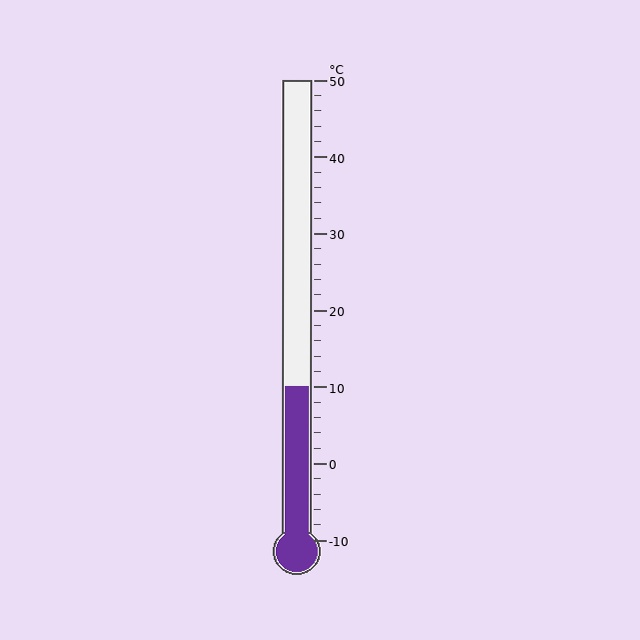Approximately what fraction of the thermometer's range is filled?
The thermometer is filled to approximately 35% of its range.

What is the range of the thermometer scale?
The thermometer scale ranges from -10°C to 50°C.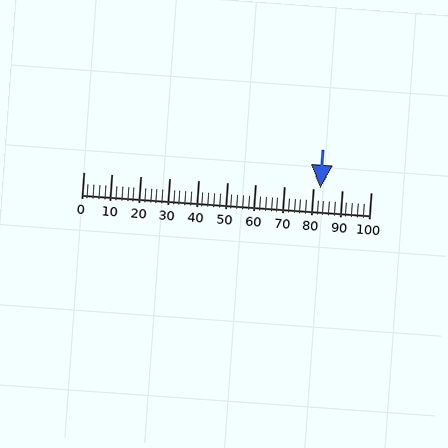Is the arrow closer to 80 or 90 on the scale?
The arrow is closer to 80.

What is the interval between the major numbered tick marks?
The major tick marks are spaced 10 units apart.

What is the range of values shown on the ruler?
The ruler shows values from 0 to 100.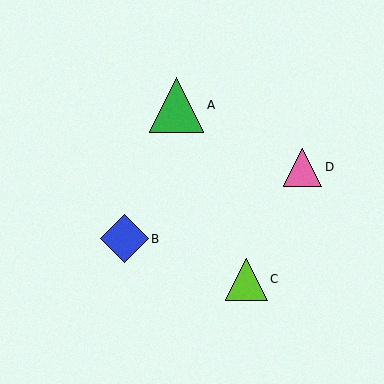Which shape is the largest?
The green triangle (labeled A) is the largest.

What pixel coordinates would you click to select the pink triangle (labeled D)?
Click at (303, 167) to select the pink triangle D.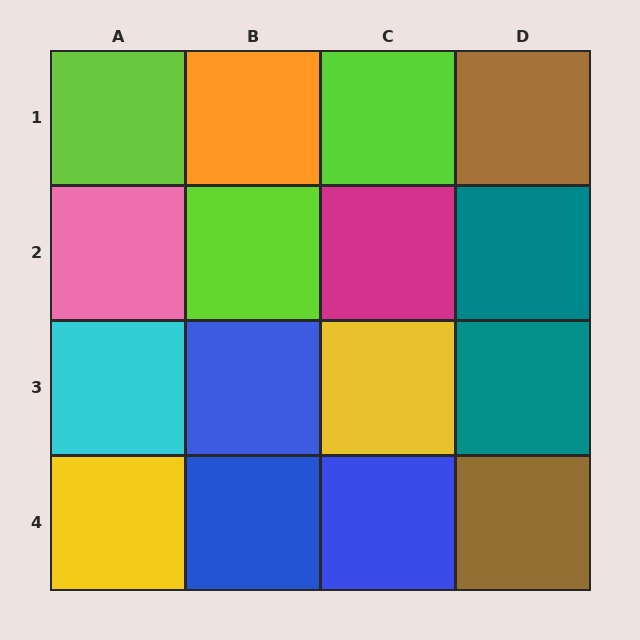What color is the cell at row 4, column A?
Yellow.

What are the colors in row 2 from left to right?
Pink, lime, magenta, teal.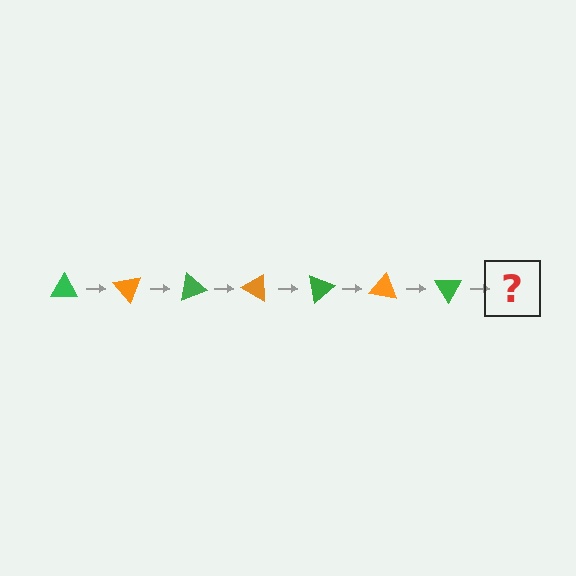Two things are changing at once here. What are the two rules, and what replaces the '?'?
The two rules are that it rotates 50 degrees each step and the color cycles through green and orange. The '?' should be an orange triangle, rotated 350 degrees from the start.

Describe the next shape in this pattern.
It should be an orange triangle, rotated 350 degrees from the start.